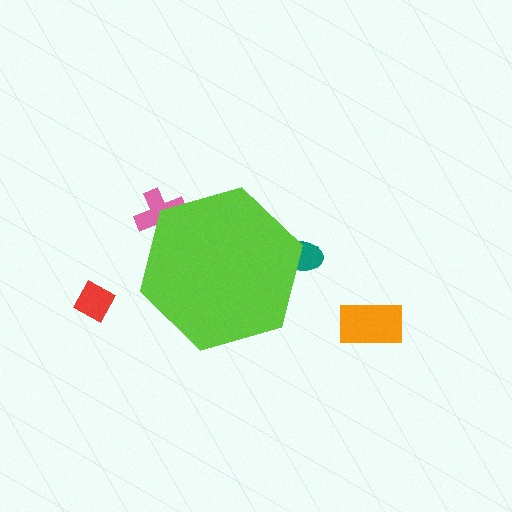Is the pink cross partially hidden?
Yes, the pink cross is partially hidden behind the lime hexagon.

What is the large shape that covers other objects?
A lime hexagon.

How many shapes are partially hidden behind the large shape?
2 shapes are partially hidden.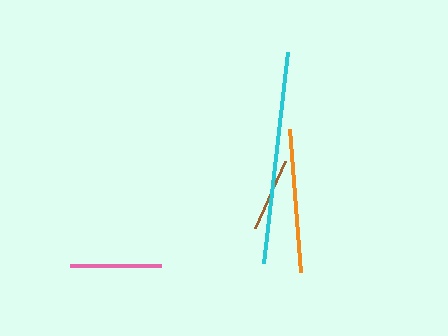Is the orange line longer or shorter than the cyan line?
The cyan line is longer than the orange line.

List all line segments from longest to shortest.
From longest to shortest: cyan, orange, pink, brown.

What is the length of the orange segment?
The orange segment is approximately 143 pixels long.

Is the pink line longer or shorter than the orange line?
The orange line is longer than the pink line.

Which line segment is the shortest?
The brown line is the shortest at approximately 73 pixels.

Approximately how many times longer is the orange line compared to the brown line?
The orange line is approximately 2.0 times the length of the brown line.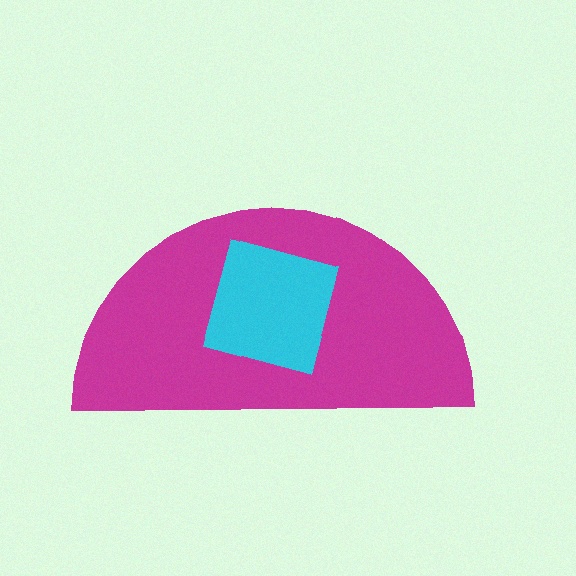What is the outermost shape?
The magenta semicircle.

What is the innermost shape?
The cyan square.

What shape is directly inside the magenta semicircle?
The cyan square.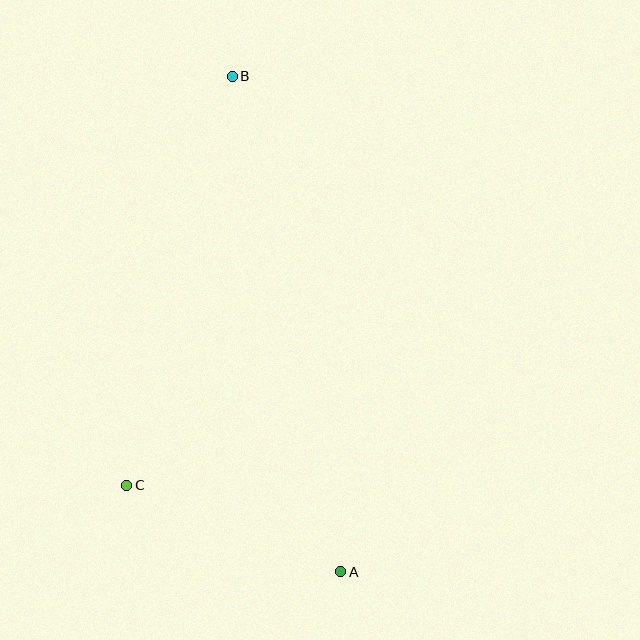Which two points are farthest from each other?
Points A and B are farthest from each other.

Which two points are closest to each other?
Points A and C are closest to each other.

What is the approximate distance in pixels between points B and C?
The distance between B and C is approximately 422 pixels.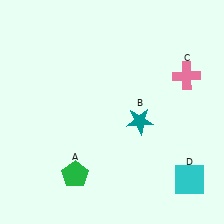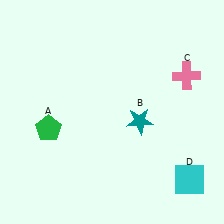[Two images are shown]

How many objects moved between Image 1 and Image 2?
1 object moved between the two images.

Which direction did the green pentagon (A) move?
The green pentagon (A) moved up.